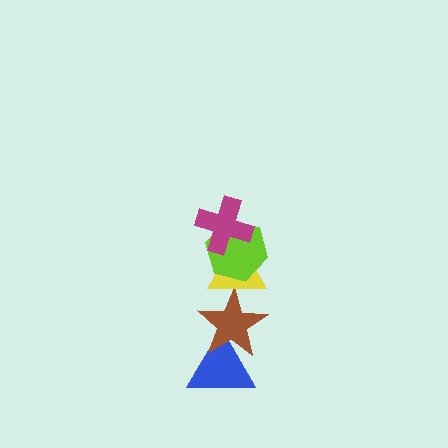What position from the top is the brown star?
The brown star is 4th from the top.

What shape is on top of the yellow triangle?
The lime hexagon is on top of the yellow triangle.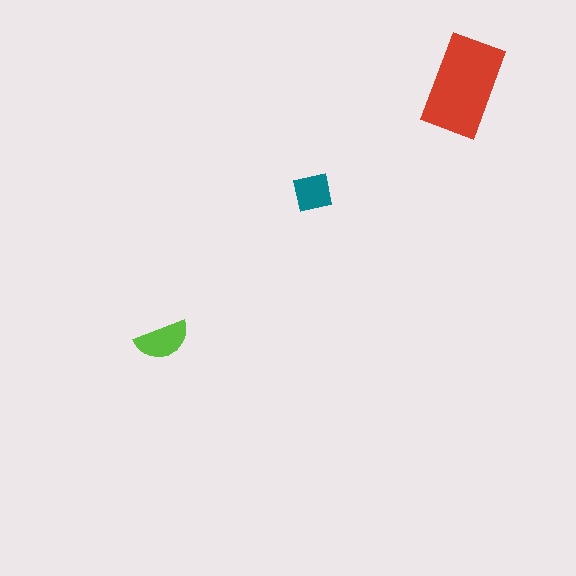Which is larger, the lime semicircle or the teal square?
The lime semicircle.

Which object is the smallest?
The teal square.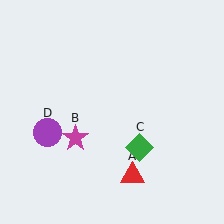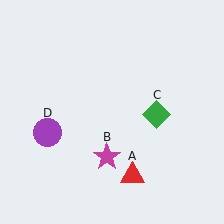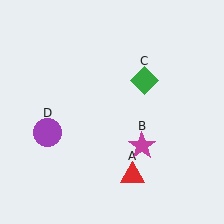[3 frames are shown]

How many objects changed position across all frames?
2 objects changed position: magenta star (object B), green diamond (object C).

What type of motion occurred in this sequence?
The magenta star (object B), green diamond (object C) rotated counterclockwise around the center of the scene.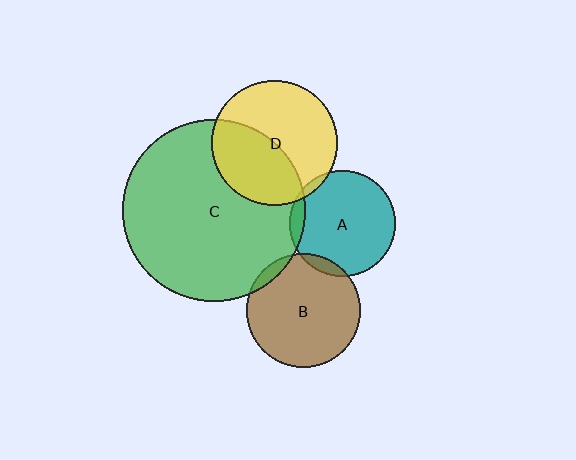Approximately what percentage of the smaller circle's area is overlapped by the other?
Approximately 5%.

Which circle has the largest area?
Circle C (green).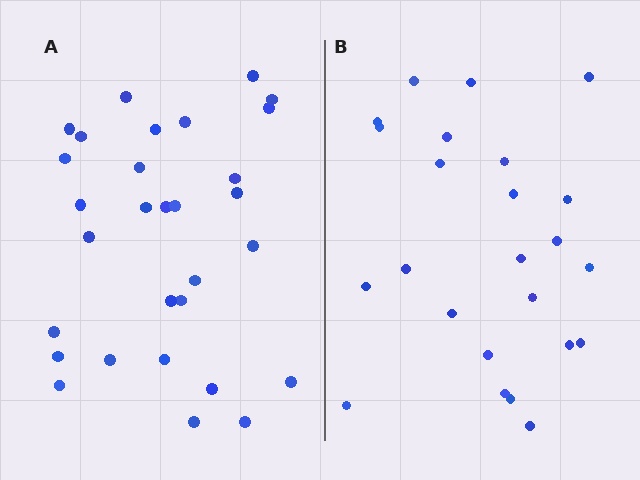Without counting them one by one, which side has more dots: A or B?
Region A (the left region) has more dots.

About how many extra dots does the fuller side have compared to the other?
Region A has about 6 more dots than region B.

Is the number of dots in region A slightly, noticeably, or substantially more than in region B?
Region A has noticeably more, but not dramatically so. The ratio is roughly 1.2 to 1.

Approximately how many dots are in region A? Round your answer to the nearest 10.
About 30 dots.